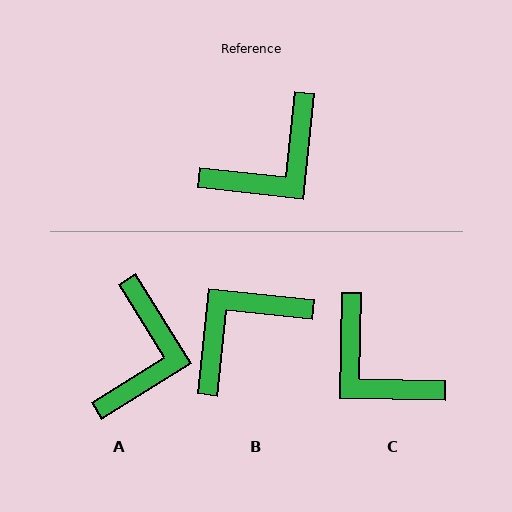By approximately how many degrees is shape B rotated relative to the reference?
Approximately 180 degrees clockwise.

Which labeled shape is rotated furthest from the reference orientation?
B, about 180 degrees away.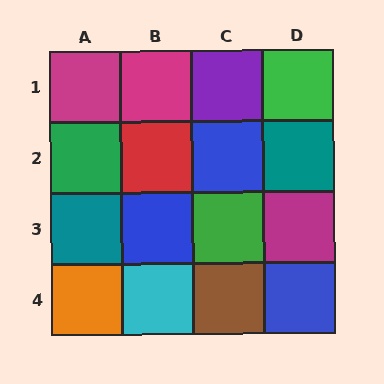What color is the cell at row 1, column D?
Green.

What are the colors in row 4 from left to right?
Orange, cyan, brown, blue.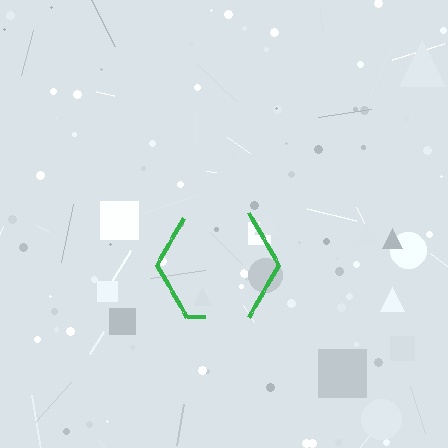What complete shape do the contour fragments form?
The contour fragments form a hexagon.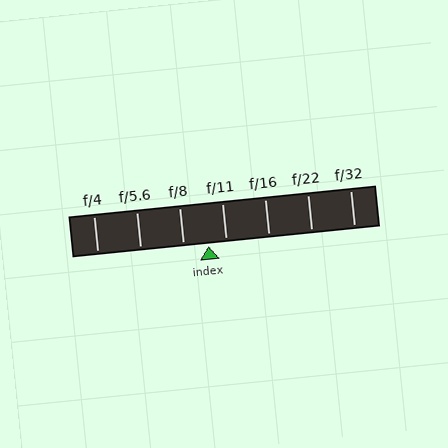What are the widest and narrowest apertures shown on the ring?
The widest aperture shown is f/4 and the narrowest is f/32.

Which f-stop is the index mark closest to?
The index mark is closest to f/11.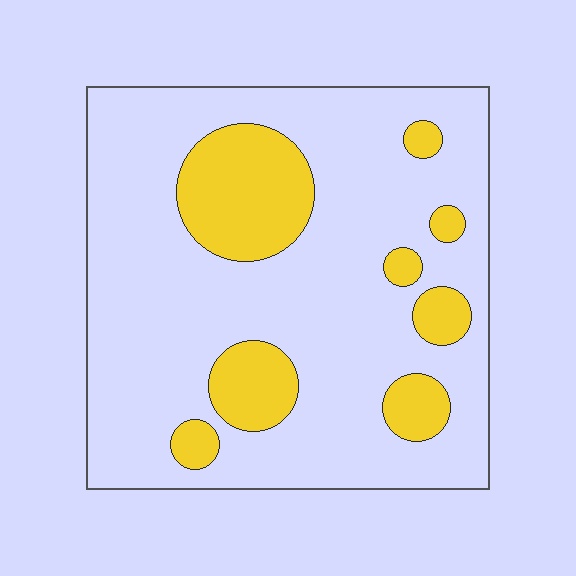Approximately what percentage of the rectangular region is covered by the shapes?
Approximately 20%.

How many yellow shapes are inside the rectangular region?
8.